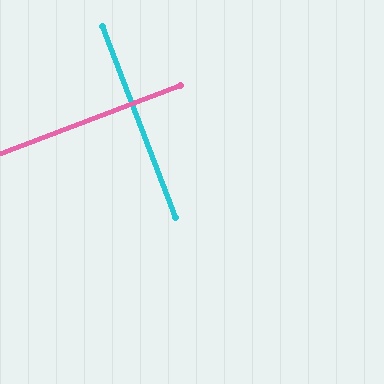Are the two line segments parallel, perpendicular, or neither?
Perpendicular — they meet at approximately 90°.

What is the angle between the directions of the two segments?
Approximately 90 degrees.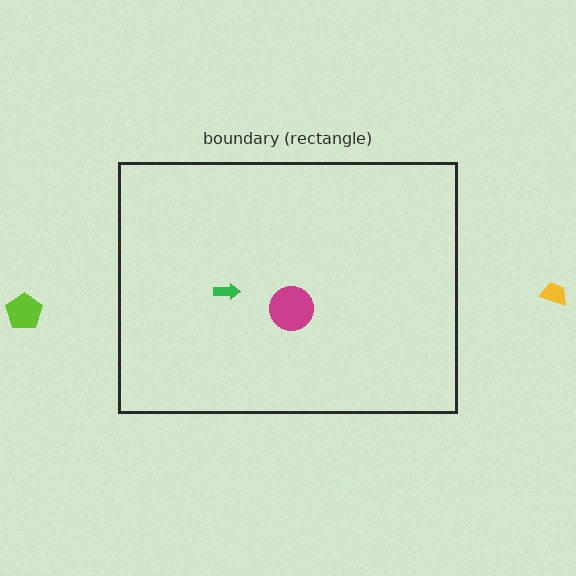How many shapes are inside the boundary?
2 inside, 2 outside.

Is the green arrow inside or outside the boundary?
Inside.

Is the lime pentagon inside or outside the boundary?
Outside.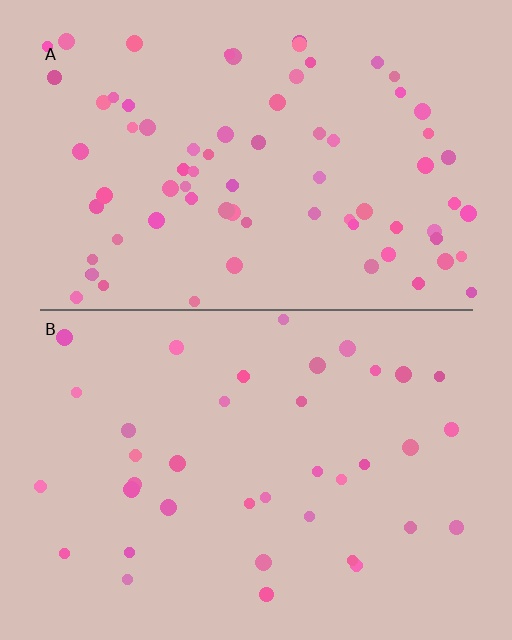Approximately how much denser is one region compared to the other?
Approximately 2.0× — region A over region B.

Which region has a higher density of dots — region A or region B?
A (the top).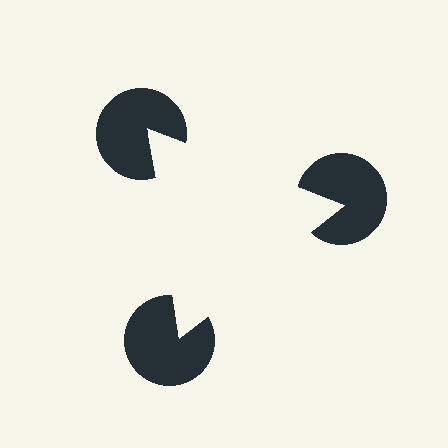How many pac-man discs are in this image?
There are 3 — one at each vertex of the illusory triangle.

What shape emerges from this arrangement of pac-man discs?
An illusory triangle — its edges are inferred from the aligned wedge cuts in the pac-man discs, not physically drawn.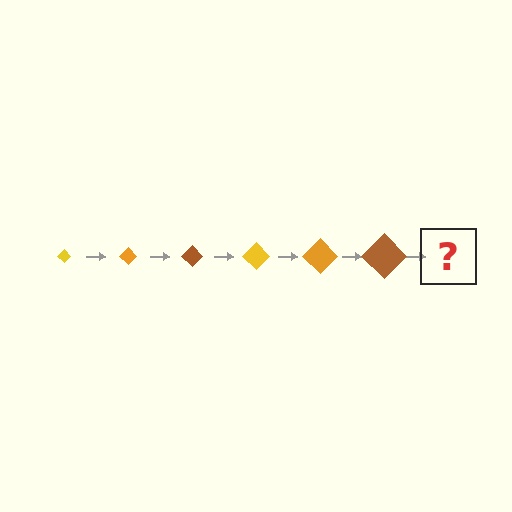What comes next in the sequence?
The next element should be a yellow diamond, larger than the previous one.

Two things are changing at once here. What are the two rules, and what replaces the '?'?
The two rules are that the diamond grows larger each step and the color cycles through yellow, orange, and brown. The '?' should be a yellow diamond, larger than the previous one.